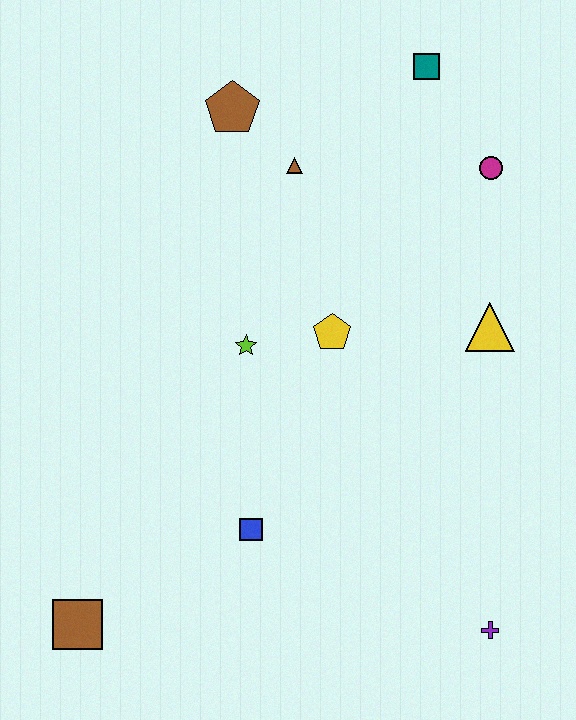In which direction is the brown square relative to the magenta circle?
The brown square is below the magenta circle.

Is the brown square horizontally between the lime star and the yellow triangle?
No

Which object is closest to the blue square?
The lime star is closest to the blue square.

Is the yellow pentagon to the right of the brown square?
Yes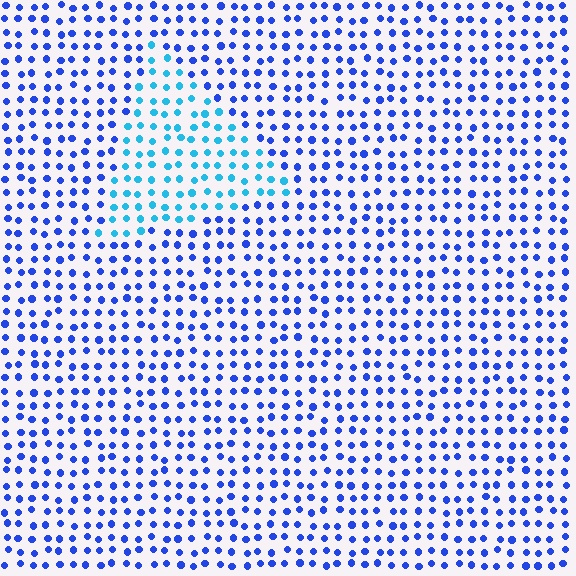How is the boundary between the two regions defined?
The boundary is defined purely by a slight shift in hue (about 37 degrees). Spacing, size, and orientation are identical on both sides.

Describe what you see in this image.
The image is filled with small blue elements in a uniform arrangement. A triangle-shaped region is visible where the elements are tinted to a slightly different hue, forming a subtle color boundary.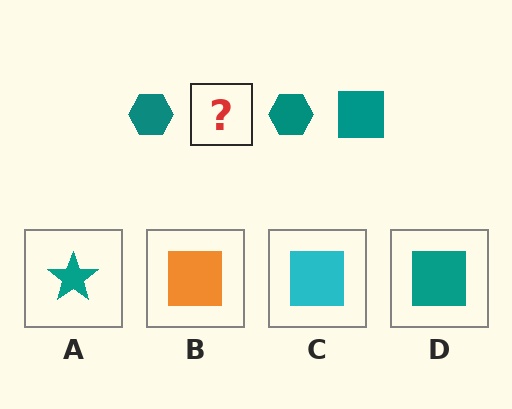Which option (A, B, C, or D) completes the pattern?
D.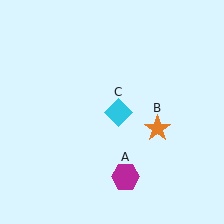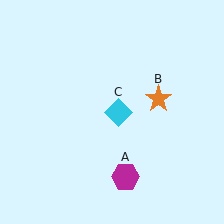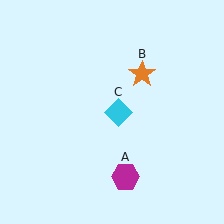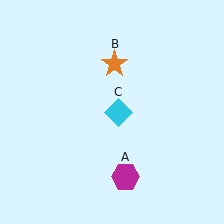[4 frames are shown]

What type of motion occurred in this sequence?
The orange star (object B) rotated counterclockwise around the center of the scene.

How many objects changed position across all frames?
1 object changed position: orange star (object B).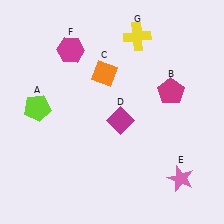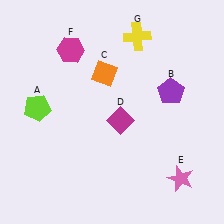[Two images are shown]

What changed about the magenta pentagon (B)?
In Image 1, B is magenta. In Image 2, it changed to purple.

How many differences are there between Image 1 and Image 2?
There is 1 difference between the two images.